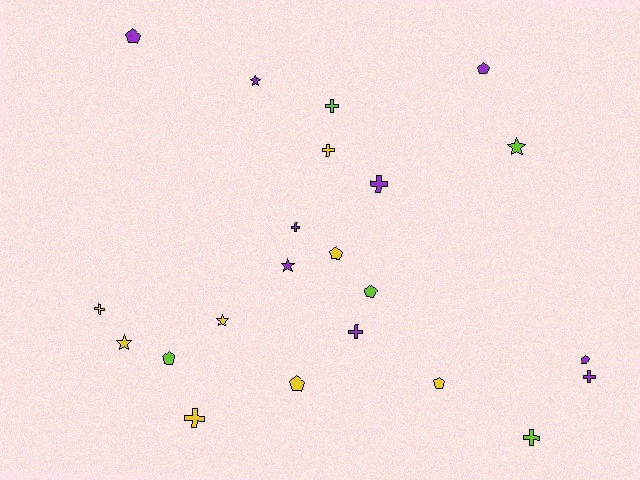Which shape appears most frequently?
Cross, with 9 objects.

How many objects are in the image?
There are 22 objects.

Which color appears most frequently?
Purple, with 9 objects.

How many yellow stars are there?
There are 2 yellow stars.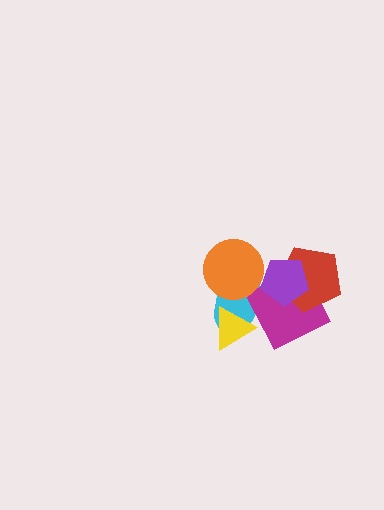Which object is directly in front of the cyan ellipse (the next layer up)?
The magenta diamond is directly in front of the cyan ellipse.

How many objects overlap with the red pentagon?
2 objects overlap with the red pentagon.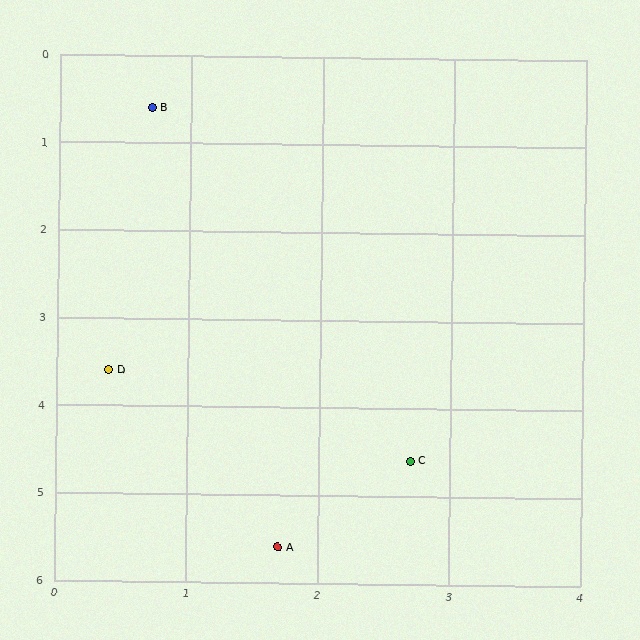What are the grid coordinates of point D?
Point D is at approximately (0.4, 3.6).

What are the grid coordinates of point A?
Point A is at approximately (1.7, 5.6).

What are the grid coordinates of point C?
Point C is at approximately (2.7, 4.6).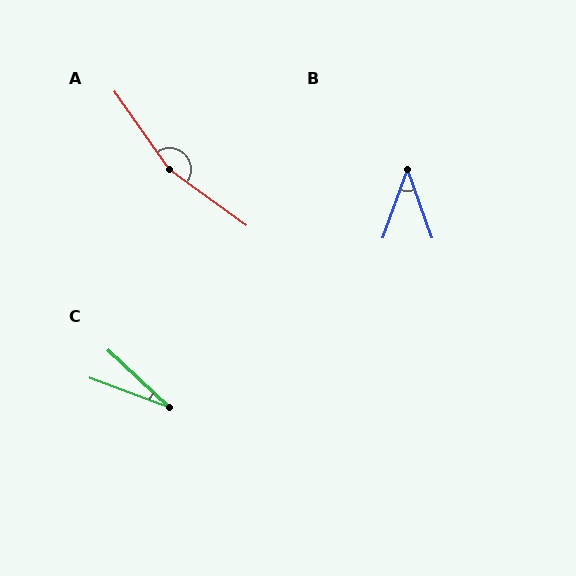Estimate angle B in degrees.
Approximately 39 degrees.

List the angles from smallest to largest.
C (23°), B (39°), A (161°).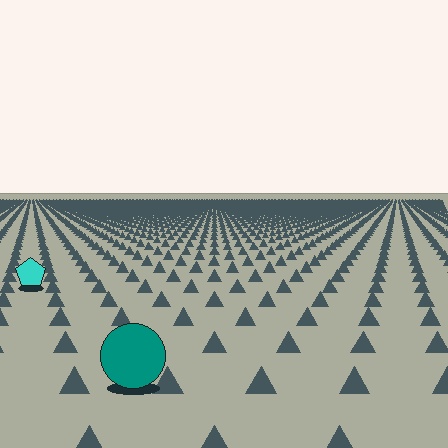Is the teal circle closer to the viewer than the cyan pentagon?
Yes. The teal circle is closer — you can tell from the texture gradient: the ground texture is coarser near it.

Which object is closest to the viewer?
The teal circle is closest. The texture marks near it are larger and more spread out.